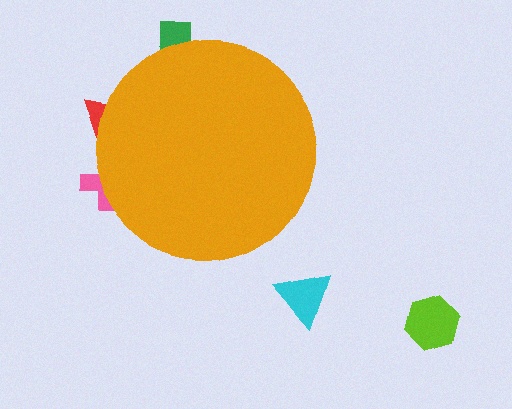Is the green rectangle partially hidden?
Yes, the green rectangle is partially hidden behind the orange circle.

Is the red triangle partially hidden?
Yes, the red triangle is partially hidden behind the orange circle.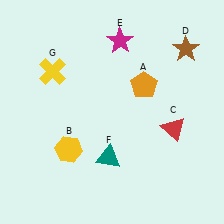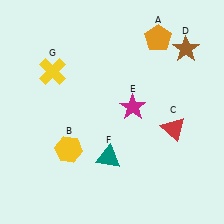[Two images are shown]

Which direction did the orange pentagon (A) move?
The orange pentagon (A) moved up.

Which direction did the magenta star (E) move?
The magenta star (E) moved down.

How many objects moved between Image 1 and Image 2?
2 objects moved between the two images.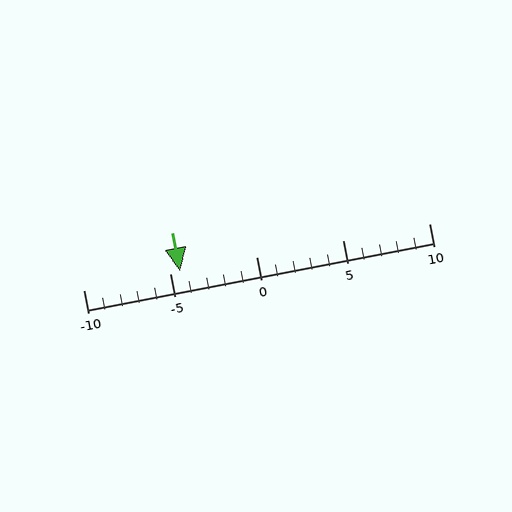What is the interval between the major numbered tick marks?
The major tick marks are spaced 5 units apart.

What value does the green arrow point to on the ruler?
The green arrow points to approximately -4.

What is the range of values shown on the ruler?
The ruler shows values from -10 to 10.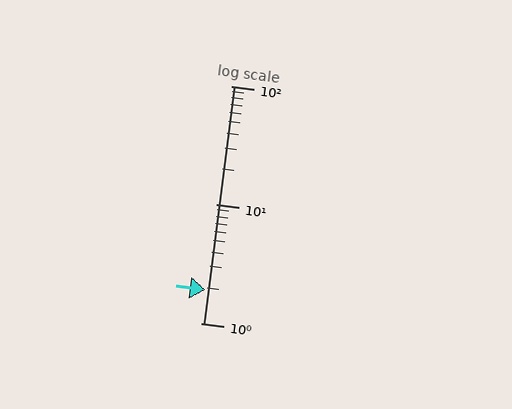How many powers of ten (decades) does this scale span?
The scale spans 2 decades, from 1 to 100.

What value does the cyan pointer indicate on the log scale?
The pointer indicates approximately 1.9.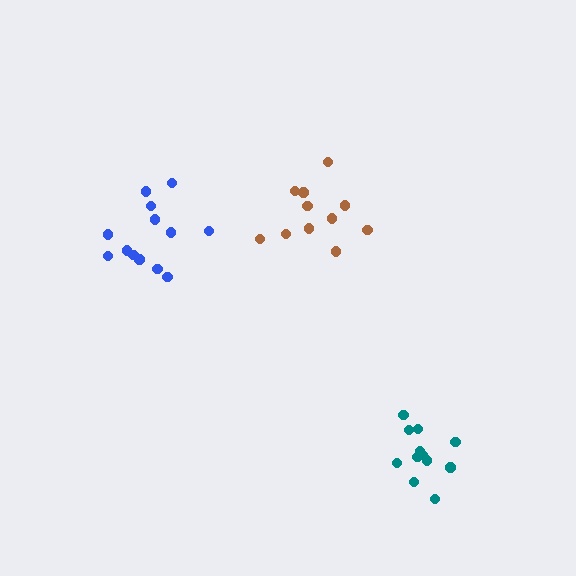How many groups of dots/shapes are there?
There are 3 groups.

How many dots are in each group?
Group 1: 11 dots, Group 2: 13 dots, Group 3: 12 dots (36 total).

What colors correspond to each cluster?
The clusters are colored: brown, blue, teal.